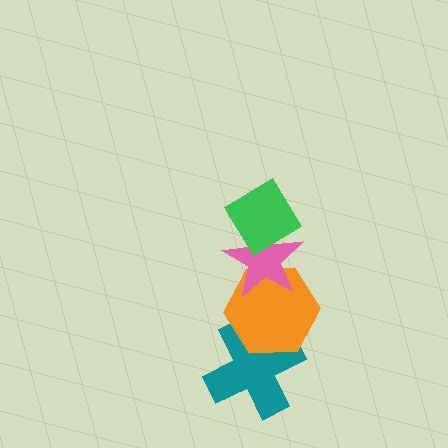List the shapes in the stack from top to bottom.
From top to bottom: the green diamond, the pink star, the orange hexagon, the teal cross.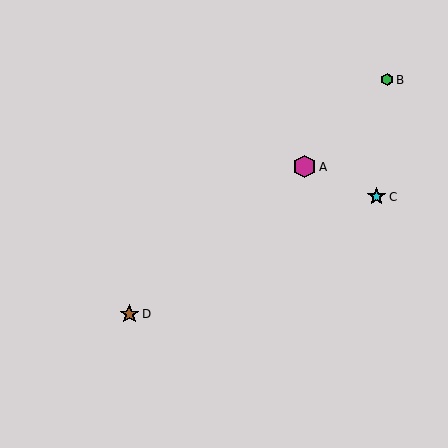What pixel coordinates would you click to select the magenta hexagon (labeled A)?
Click at (304, 167) to select the magenta hexagon A.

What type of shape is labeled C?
Shape C is a cyan star.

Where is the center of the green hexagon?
The center of the green hexagon is at (387, 80).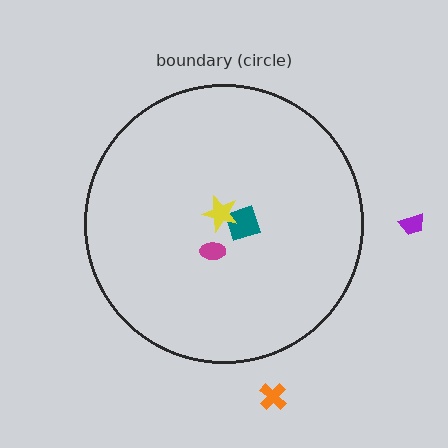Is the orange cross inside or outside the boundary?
Outside.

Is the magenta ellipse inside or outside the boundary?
Inside.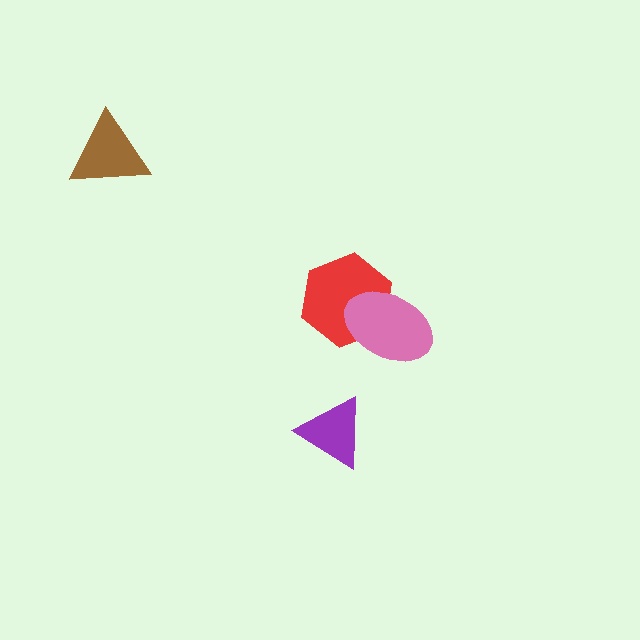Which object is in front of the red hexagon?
The pink ellipse is in front of the red hexagon.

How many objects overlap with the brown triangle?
0 objects overlap with the brown triangle.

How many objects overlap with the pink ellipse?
1 object overlaps with the pink ellipse.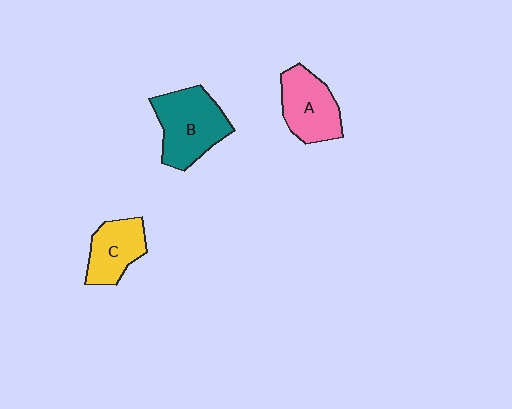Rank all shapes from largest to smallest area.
From largest to smallest: B (teal), A (pink), C (yellow).